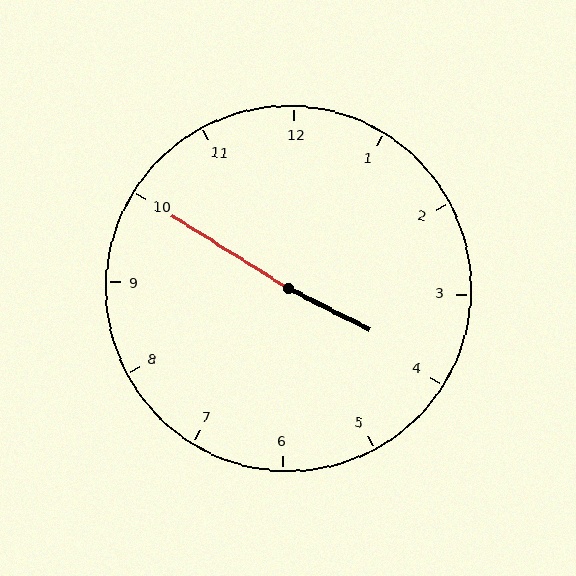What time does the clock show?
3:50.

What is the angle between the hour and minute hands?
Approximately 175 degrees.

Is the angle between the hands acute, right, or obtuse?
It is obtuse.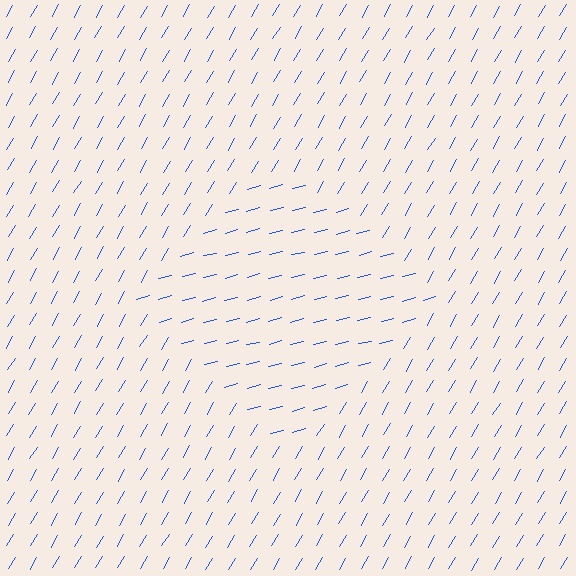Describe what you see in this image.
The image is filled with small blue line segments. A diamond region in the image has lines oriented differently from the surrounding lines, creating a visible texture boundary.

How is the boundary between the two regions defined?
The boundary is defined purely by a change in line orientation (approximately 45 degrees difference). All lines are the same color and thickness.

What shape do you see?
I see a diamond.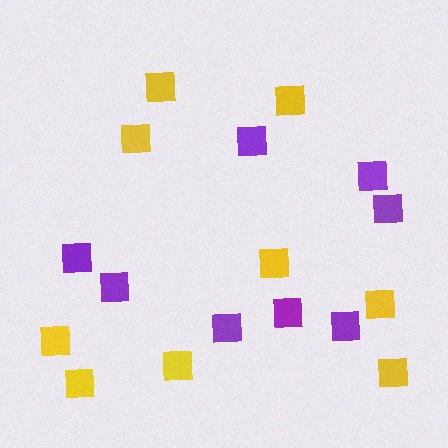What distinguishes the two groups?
There are 2 groups: one group of yellow squares (9) and one group of purple squares (8).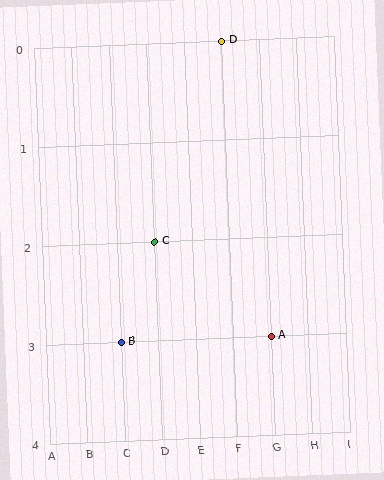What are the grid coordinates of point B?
Point B is at grid coordinates (C, 3).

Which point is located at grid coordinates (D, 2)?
Point C is at (D, 2).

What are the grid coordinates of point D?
Point D is at grid coordinates (F, 0).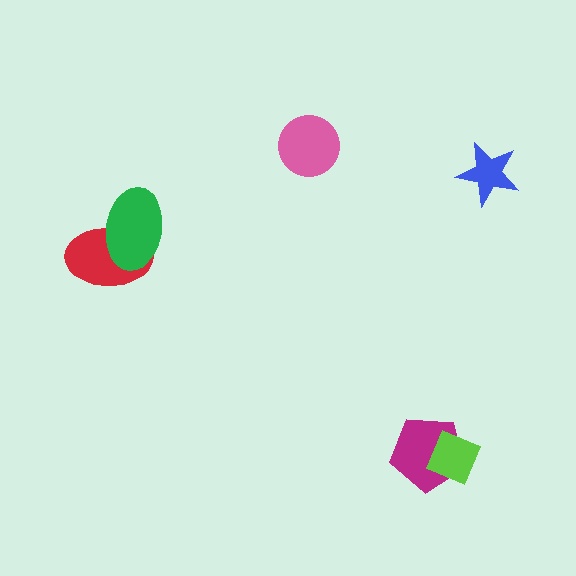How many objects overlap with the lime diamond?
1 object overlaps with the lime diamond.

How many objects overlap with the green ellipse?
1 object overlaps with the green ellipse.